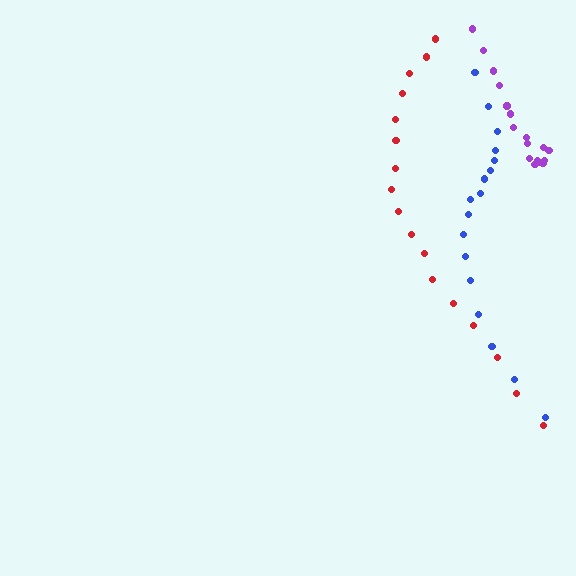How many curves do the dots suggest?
There are 3 distinct paths.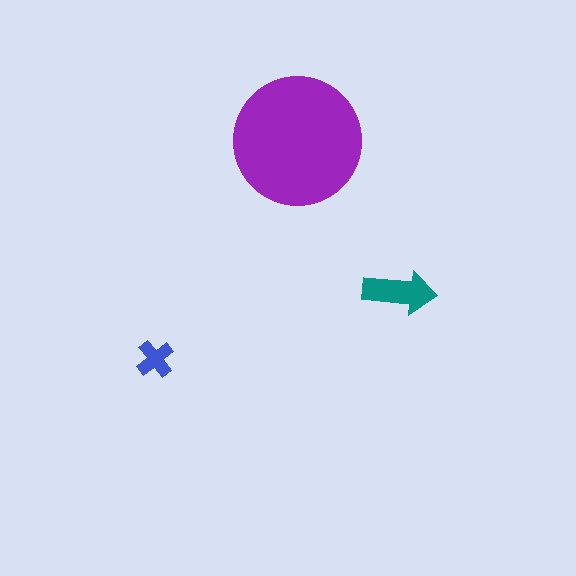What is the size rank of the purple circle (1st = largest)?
1st.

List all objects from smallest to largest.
The blue cross, the teal arrow, the purple circle.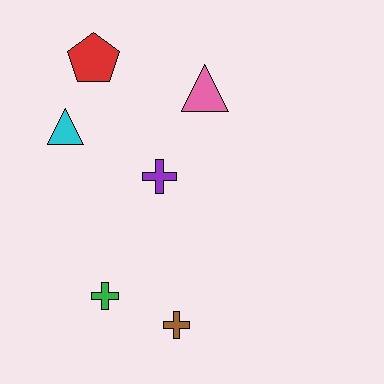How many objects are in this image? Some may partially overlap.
There are 6 objects.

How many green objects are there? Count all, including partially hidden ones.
There is 1 green object.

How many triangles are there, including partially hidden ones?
There are 2 triangles.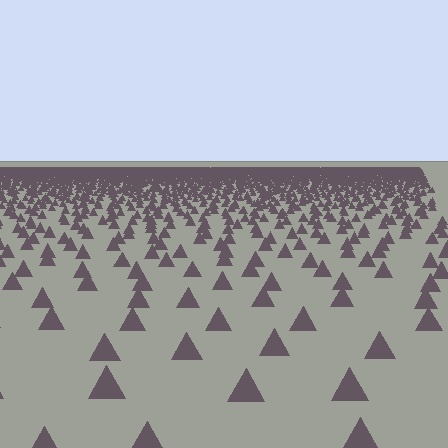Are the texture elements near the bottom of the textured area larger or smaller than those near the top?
Larger. Near the bottom, elements are closer to the viewer and appear at a bigger on-screen size.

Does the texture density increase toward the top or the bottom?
Density increases toward the top.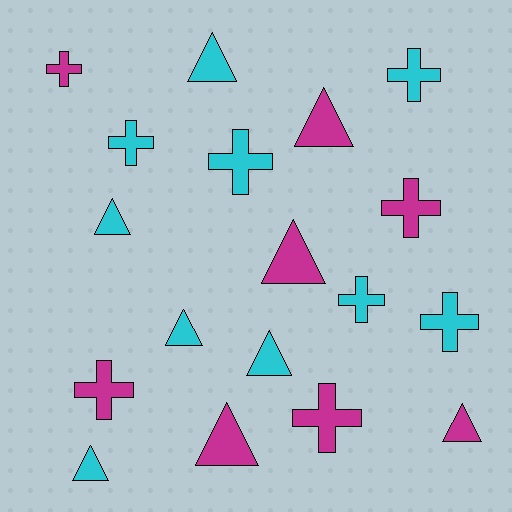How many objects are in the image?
There are 18 objects.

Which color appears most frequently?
Cyan, with 10 objects.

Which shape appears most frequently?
Triangle, with 9 objects.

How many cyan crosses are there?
There are 5 cyan crosses.